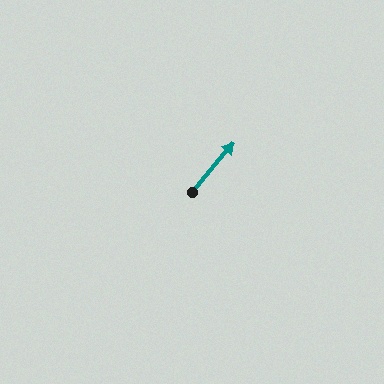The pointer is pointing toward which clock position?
Roughly 1 o'clock.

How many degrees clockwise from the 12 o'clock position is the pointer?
Approximately 40 degrees.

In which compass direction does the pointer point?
Northeast.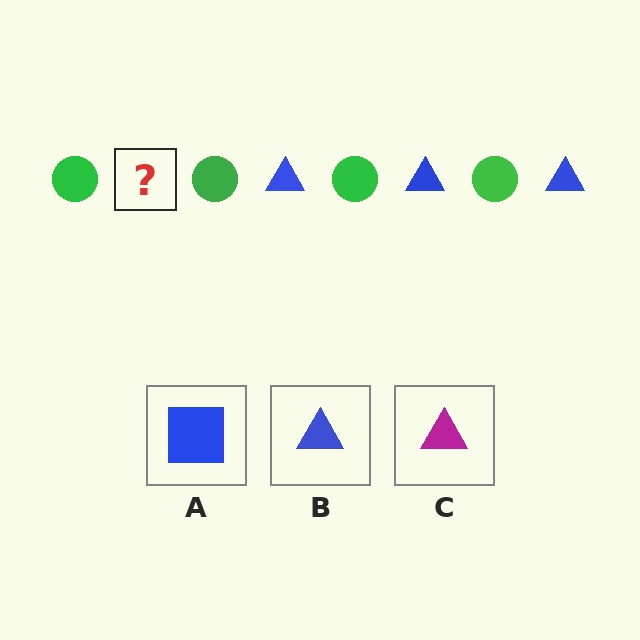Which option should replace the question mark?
Option B.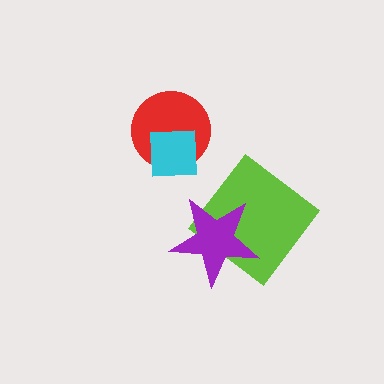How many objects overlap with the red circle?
1 object overlaps with the red circle.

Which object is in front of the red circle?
The cyan square is in front of the red circle.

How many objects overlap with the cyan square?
1 object overlaps with the cyan square.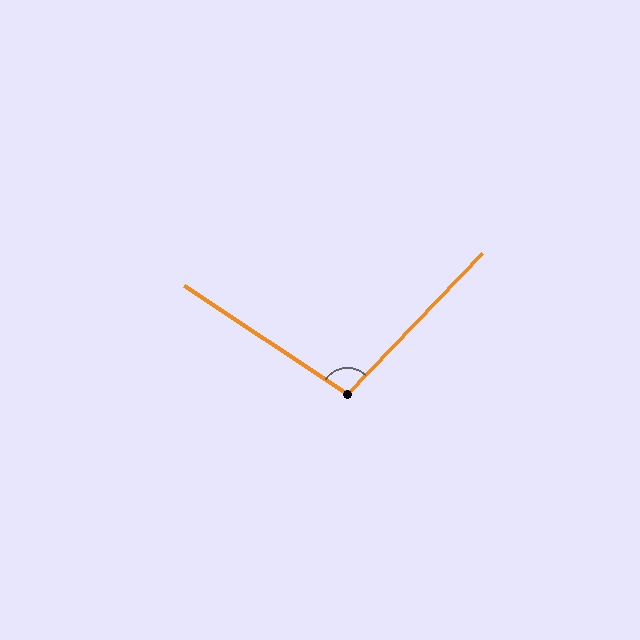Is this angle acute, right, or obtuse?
It is obtuse.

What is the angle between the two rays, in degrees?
Approximately 100 degrees.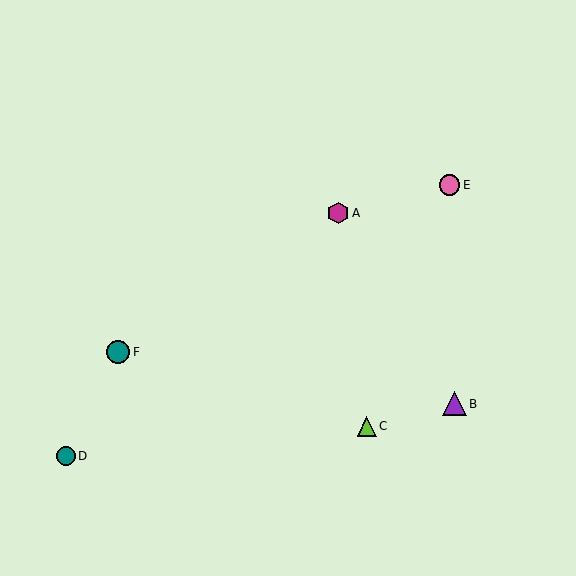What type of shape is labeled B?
Shape B is a purple triangle.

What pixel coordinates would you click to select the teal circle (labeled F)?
Click at (118, 352) to select the teal circle F.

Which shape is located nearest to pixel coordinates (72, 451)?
The teal circle (labeled D) at (66, 456) is nearest to that location.